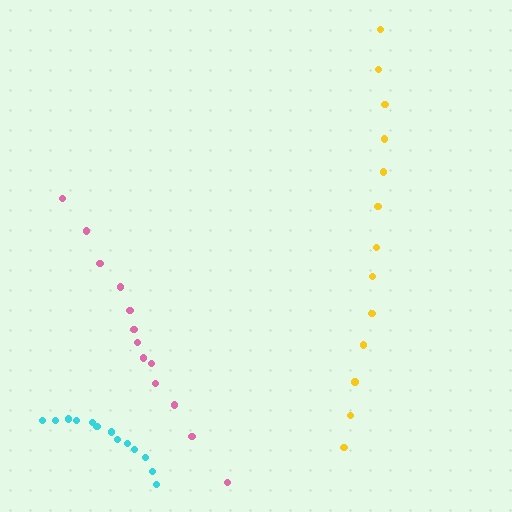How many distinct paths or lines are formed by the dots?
There are 3 distinct paths.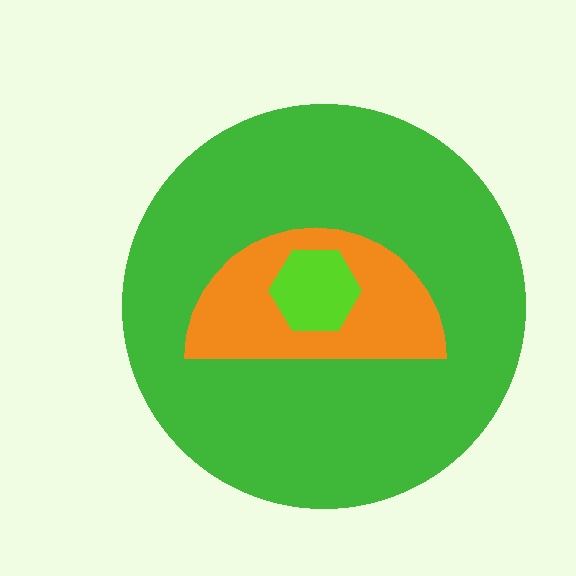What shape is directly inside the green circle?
The orange semicircle.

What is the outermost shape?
The green circle.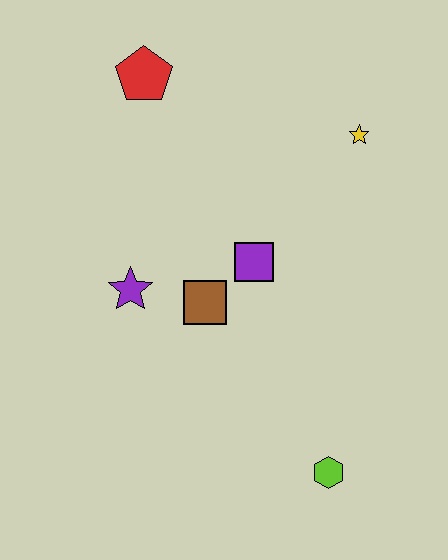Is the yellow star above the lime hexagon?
Yes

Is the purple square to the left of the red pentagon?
No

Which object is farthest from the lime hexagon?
The red pentagon is farthest from the lime hexagon.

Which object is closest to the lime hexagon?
The brown square is closest to the lime hexagon.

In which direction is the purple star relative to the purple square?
The purple star is to the left of the purple square.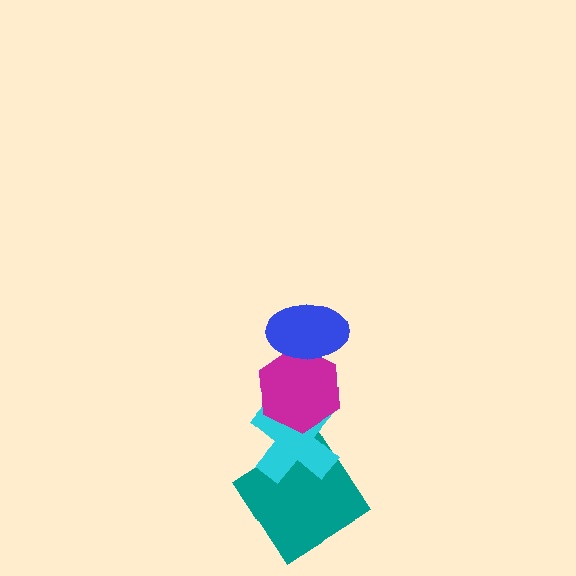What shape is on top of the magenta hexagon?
The blue ellipse is on top of the magenta hexagon.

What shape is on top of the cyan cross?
The magenta hexagon is on top of the cyan cross.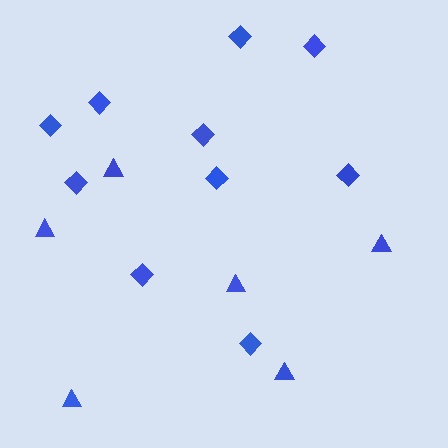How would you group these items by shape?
There are 2 groups: one group of diamonds (10) and one group of triangles (6).